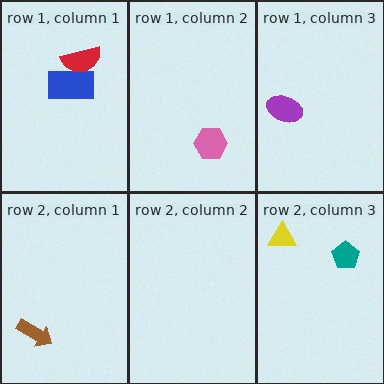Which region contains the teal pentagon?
The row 2, column 3 region.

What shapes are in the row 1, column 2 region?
The pink hexagon.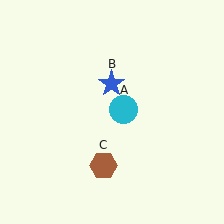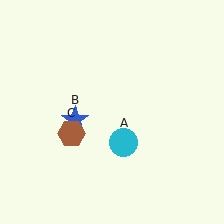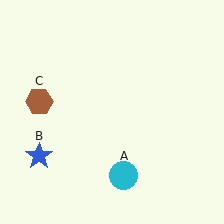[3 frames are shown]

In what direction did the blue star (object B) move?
The blue star (object B) moved down and to the left.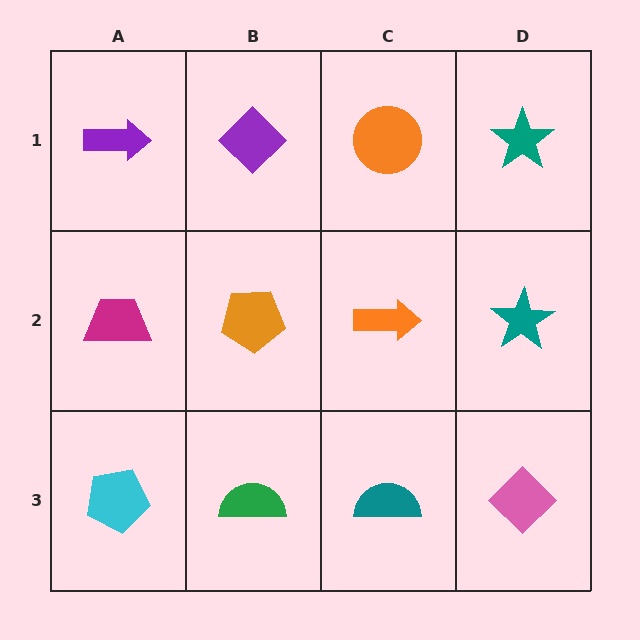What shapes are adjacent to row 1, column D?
A teal star (row 2, column D), an orange circle (row 1, column C).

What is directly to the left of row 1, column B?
A purple arrow.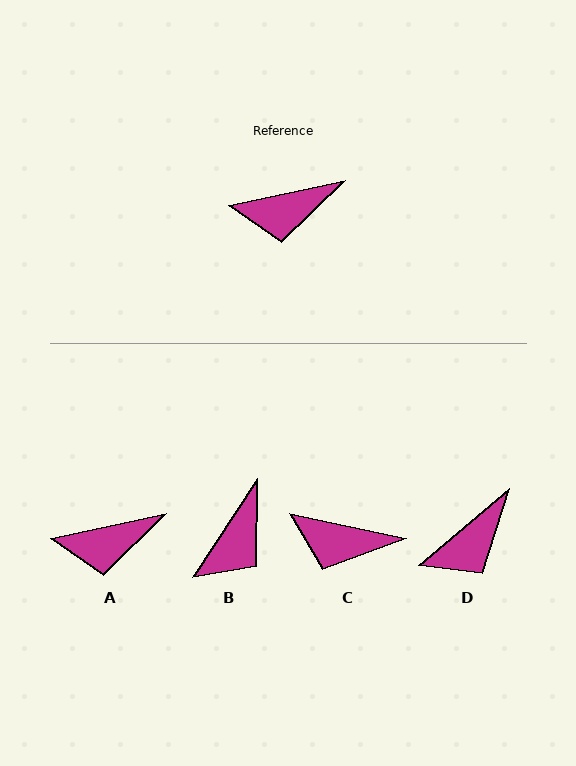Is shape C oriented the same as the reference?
No, it is off by about 24 degrees.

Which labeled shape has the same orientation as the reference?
A.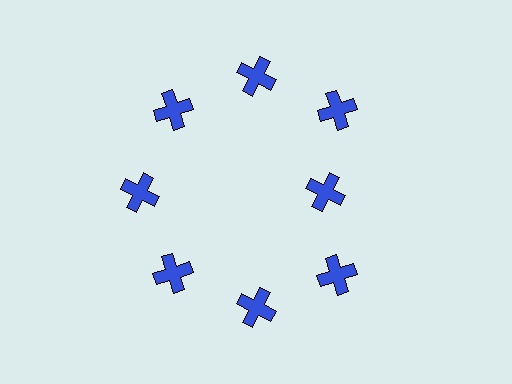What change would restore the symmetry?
The symmetry would be restored by moving it outward, back onto the ring so that all 8 crosses sit at equal angles and equal distance from the center.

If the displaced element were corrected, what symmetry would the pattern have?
It would have 8-fold rotational symmetry — the pattern would map onto itself every 45 degrees.